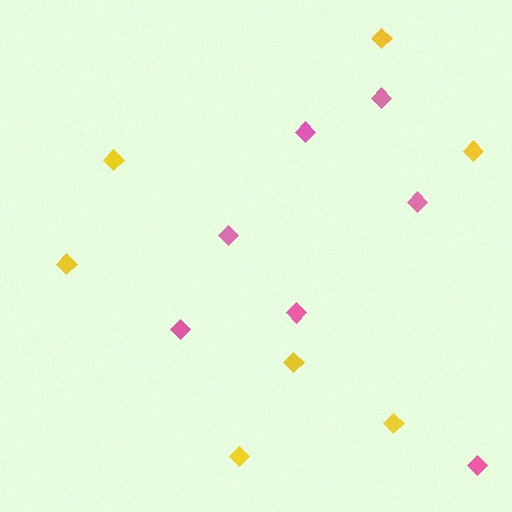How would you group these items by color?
There are 2 groups: one group of pink diamonds (7) and one group of yellow diamonds (7).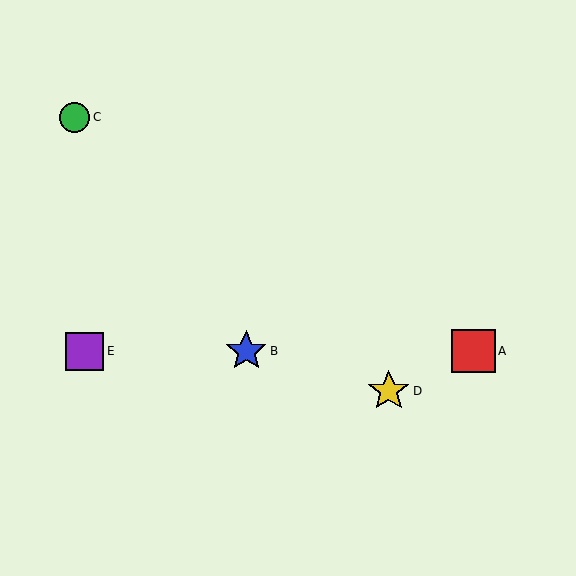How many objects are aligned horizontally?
3 objects (A, B, E) are aligned horizontally.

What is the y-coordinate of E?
Object E is at y≈351.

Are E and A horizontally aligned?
Yes, both are at y≈351.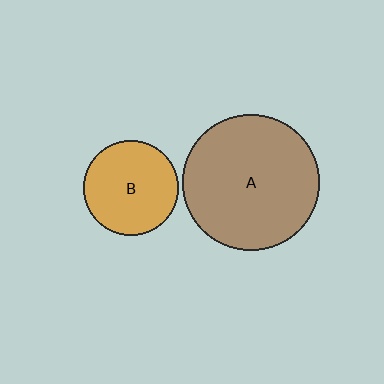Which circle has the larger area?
Circle A (brown).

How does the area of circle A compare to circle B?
Approximately 2.1 times.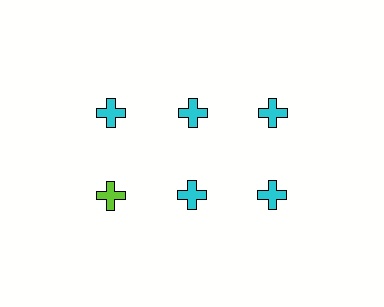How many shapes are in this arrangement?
There are 6 shapes arranged in a grid pattern.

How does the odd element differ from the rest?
It has a different color: lime instead of cyan.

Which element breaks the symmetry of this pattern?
The lime cross in the second row, leftmost column breaks the symmetry. All other shapes are cyan crosses.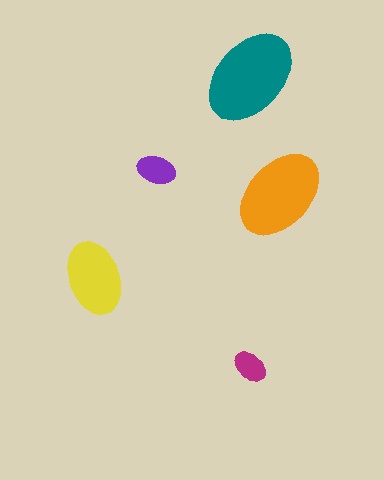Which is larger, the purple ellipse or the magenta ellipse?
The purple one.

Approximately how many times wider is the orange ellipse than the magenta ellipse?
About 2.5 times wider.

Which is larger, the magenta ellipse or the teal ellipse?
The teal one.